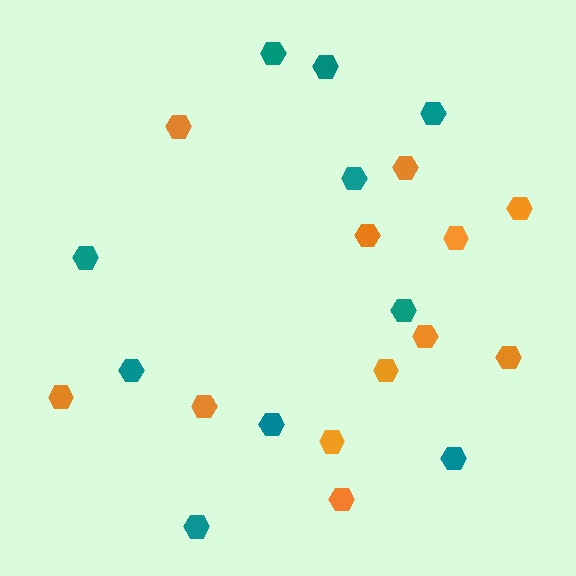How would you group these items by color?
There are 2 groups: one group of teal hexagons (10) and one group of orange hexagons (12).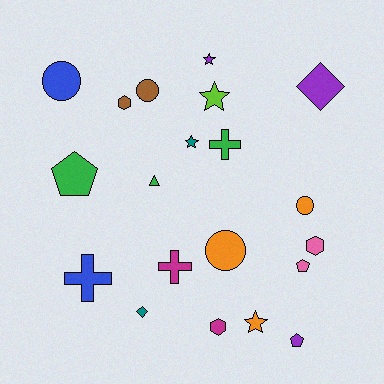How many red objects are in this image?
There are no red objects.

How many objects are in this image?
There are 20 objects.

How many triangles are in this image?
There is 1 triangle.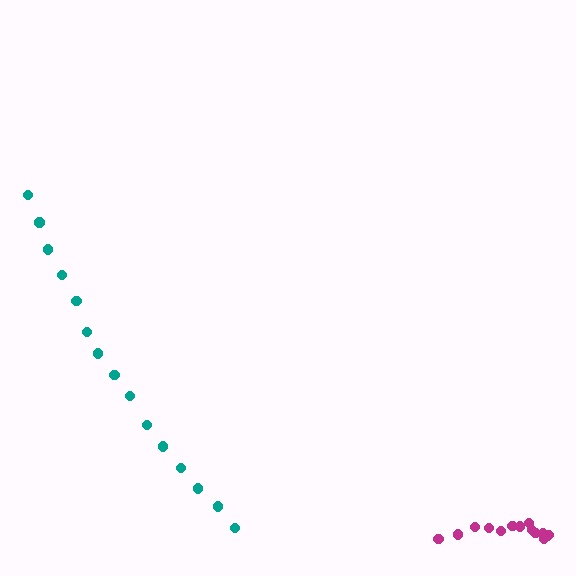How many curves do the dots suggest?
There are 2 distinct paths.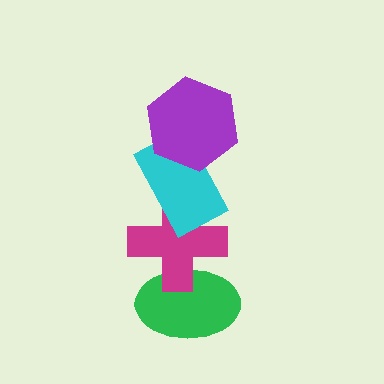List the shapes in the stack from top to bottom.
From top to bottom: the purple hexagon, the cyan rectangle, the magenta cross, the green ellipse.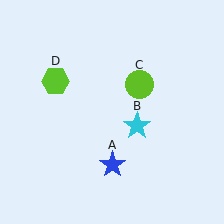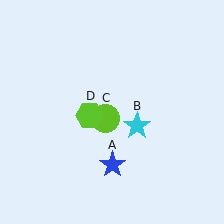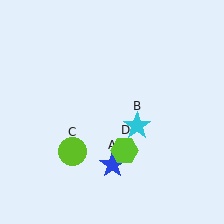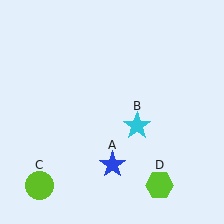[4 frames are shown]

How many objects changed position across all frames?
2 objects changed position: lime circle (object C), lime hexagon (object D).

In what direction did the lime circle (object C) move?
The lime circle (object C) moved down and to the left.